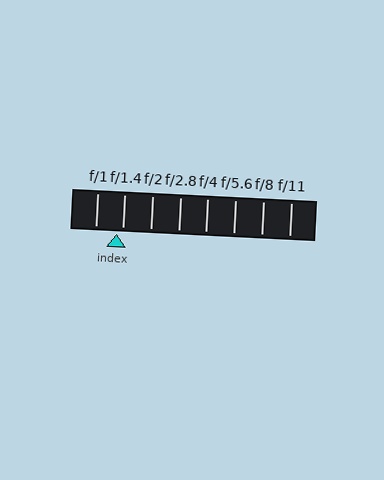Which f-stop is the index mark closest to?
The index mark is closest to f/1.4.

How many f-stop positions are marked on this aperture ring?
There are 8 f-stop positions marked.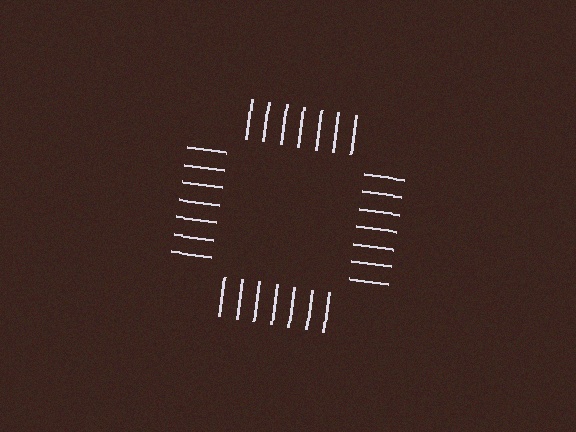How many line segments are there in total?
28 — 7 along each of the 4 edges.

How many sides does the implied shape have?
4 sides — the line-ends trace a square.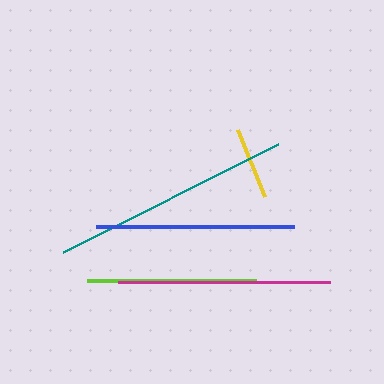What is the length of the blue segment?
The blue segment is approximately 199 pixels long.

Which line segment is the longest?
The teal line is the longest at approximately 241 pixels.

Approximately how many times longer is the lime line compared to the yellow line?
The lime line is approximately 2.4 times the length of the yellow line.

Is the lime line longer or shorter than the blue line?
The blue line is longer than the lime line.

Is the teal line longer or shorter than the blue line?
The teal line is longer than the blue line.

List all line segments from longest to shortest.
From longest to shortest: teal, magenta, blue, lime, yellow.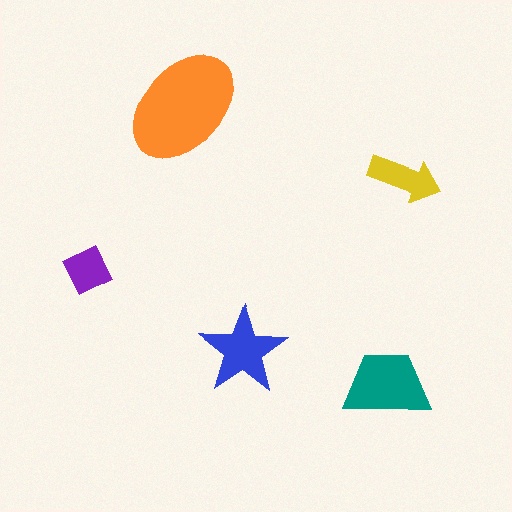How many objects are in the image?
There are 5 objects in the image.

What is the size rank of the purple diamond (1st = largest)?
5th.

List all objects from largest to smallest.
The orange ellipse, the teal trapezoid, the blue star, the yellow arrow, the purple diamond.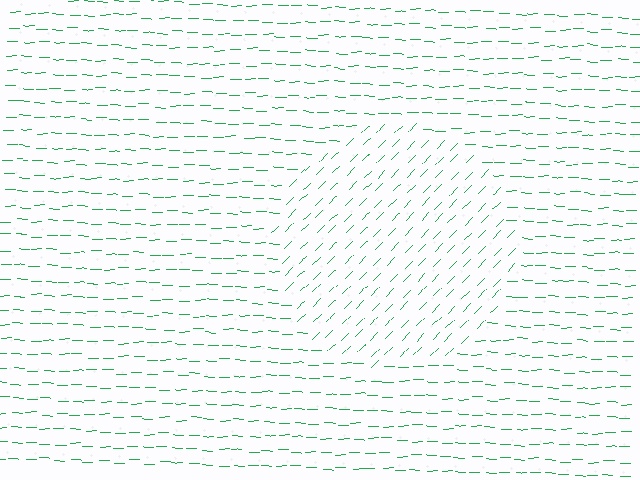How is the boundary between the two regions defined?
The boundary is defined purely by a change in line orientation (approximately 45 degrees difference). All lines are the same color and thickness.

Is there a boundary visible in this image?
Yes, there is a texture boundary formed by a change in line orientation.